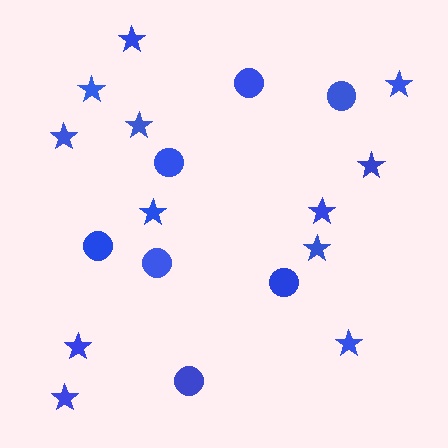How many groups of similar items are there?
There are 2 groups: one group of stars (12) and one group of circles (7).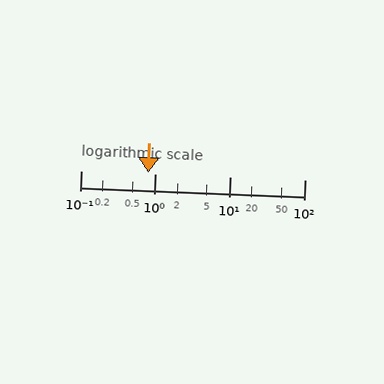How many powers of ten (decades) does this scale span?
The scale spans 3 decades, from 0.1 to 100.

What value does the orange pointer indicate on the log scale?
The pointer indicates approximately 0.8.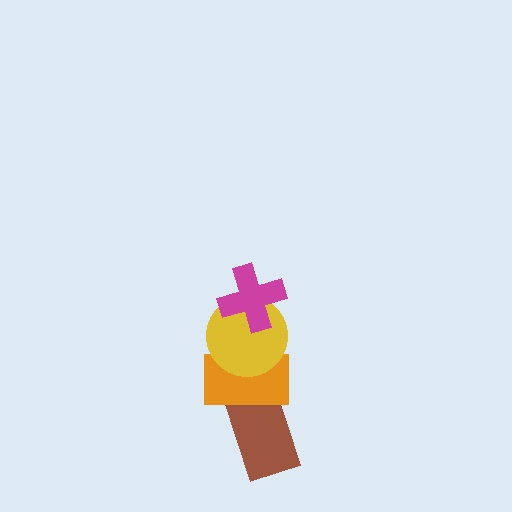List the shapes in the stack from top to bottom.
From top to bottom: the magenta cross, the yellow circle, the orange rectangle, the brown rectangle.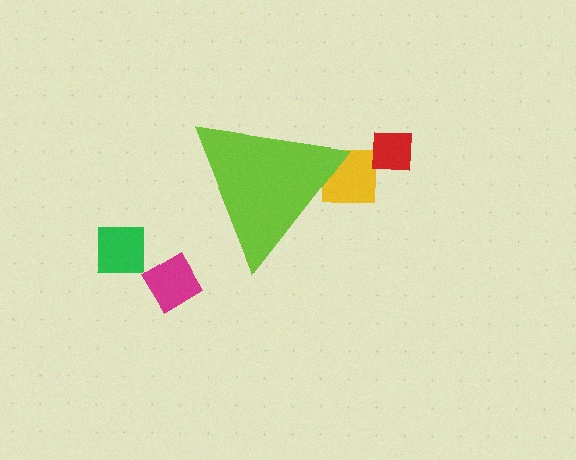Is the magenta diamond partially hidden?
No, the magenta diamond is fully visible.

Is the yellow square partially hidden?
Yes, the yellow square is partially hidden behind the lime triangle.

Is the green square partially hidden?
No, the green square is fully visible.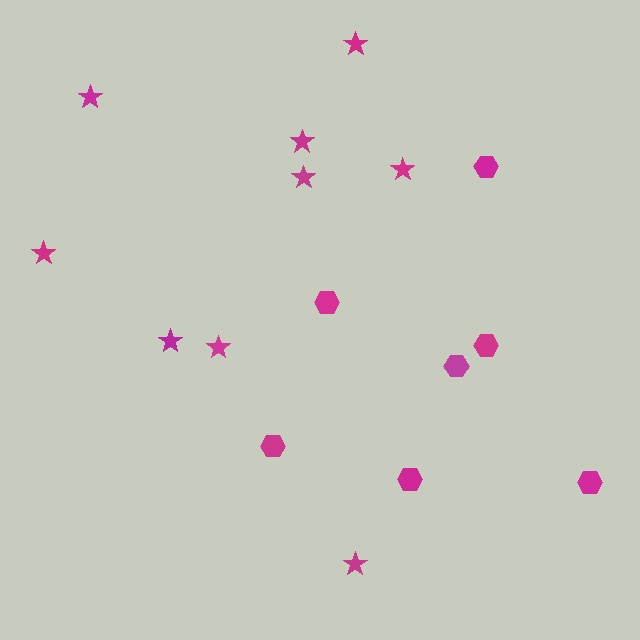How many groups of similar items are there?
There are 2 groups: one group of hexagons (7) and one group of stars (9).